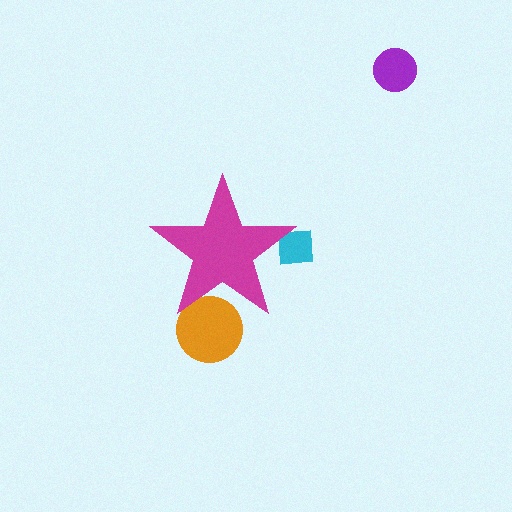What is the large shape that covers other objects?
A magenta star.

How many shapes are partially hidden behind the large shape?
2 shapes are partially hidden.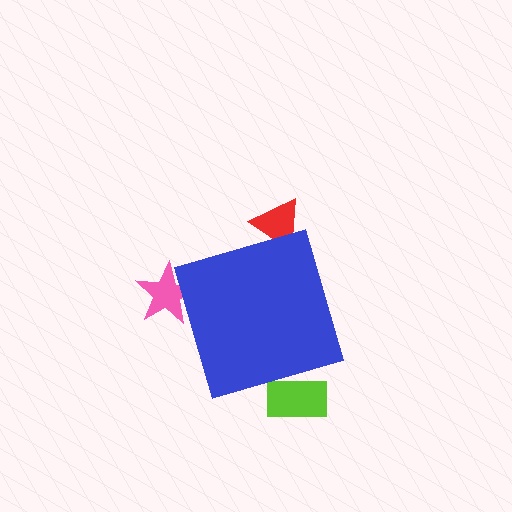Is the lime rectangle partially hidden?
Yes, the lime rectangle is partially hidden behind the blue diamond.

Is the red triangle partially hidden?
Yes, the red triangle is partially hidden behind the blue diamond.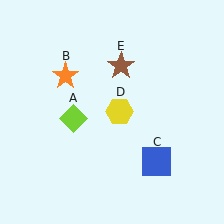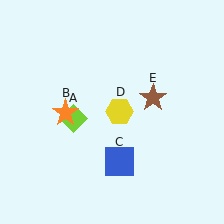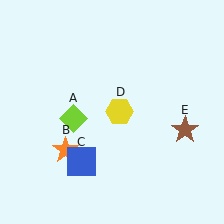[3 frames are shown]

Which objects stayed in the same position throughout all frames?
Lime diamond (object A) and yellow hexagon (object D) remained stationary.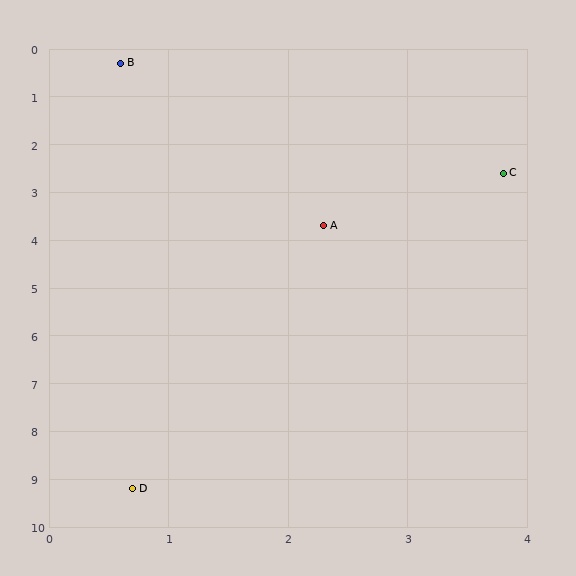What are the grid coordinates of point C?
Point C is at approximately (3.8, 2.6).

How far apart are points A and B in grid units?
Points A and B are about 3.8 grid units apart.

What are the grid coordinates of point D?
Point D is at approximately (0.7, 9.2).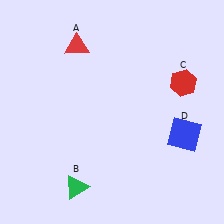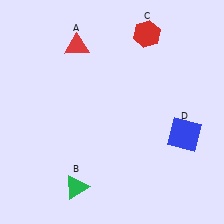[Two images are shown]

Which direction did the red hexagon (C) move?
The red hexagon (C) moved up.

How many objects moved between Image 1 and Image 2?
1 object moved between the two images.